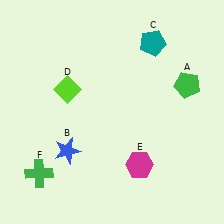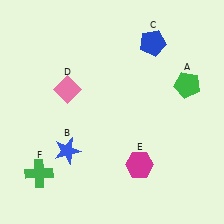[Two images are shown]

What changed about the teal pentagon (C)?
In Image 1, C is teal. In Image 2, it changed to blue.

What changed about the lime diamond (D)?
In Image 1, D is lime. In Image 2, it changed to pink.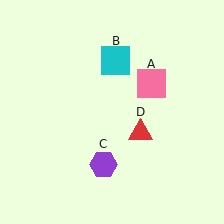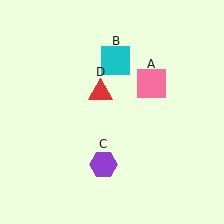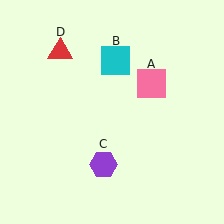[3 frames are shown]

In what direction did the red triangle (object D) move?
The red triangle (object D) moved up and to the left.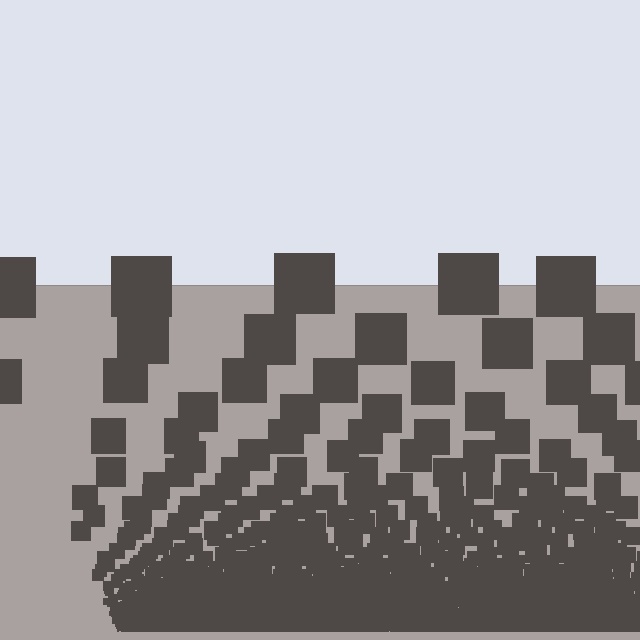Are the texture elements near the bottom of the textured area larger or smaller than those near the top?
Smaller. The gradient is inverted — elements near the bottom are smaller and denser.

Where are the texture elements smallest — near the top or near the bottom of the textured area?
Near the bottom.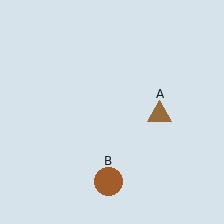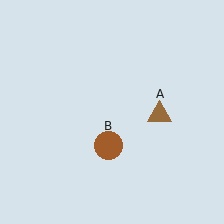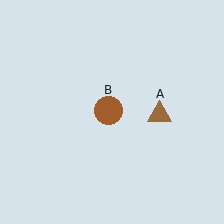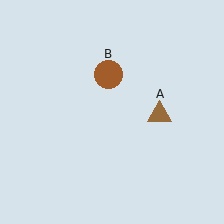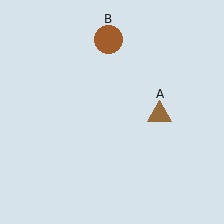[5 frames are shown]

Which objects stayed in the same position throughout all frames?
Brown triangle (object A) remained stationary.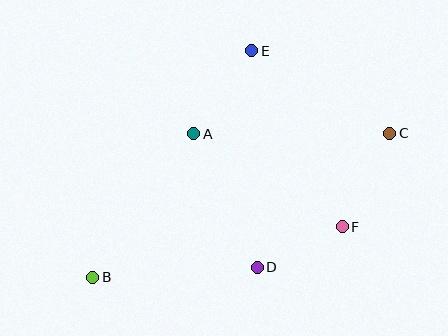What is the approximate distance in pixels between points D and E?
The distance between D and E is approximately 217 pixels.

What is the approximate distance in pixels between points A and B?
The distance between A and B is approximately 175 pixels.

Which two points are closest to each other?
Points D and F are closest to each other.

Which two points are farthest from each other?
Points B and C are farthest from each other.